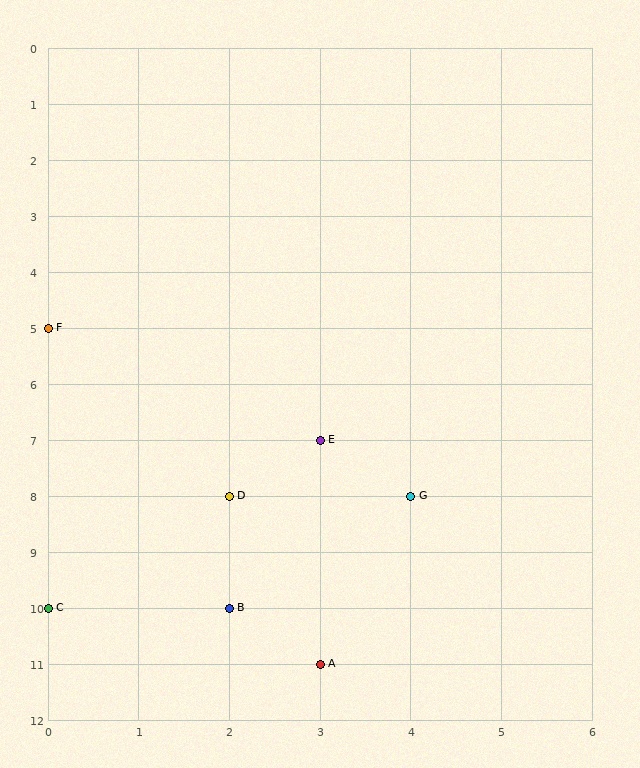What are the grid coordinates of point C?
Point C is at grid coordinates (0, 10).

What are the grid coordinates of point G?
Point G is at grid coordinates (4, 8).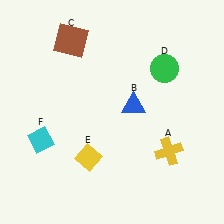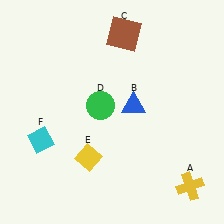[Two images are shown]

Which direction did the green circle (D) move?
The green circle (D) moved left.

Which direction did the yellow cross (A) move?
The yellow cross (A) moved down.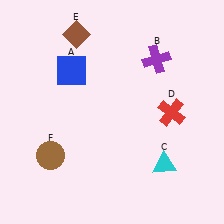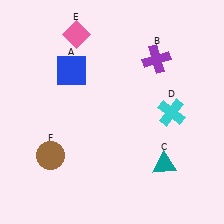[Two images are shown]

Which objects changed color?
C changed from cyan to teal. D changed from red to cyan. E changed from brown to pink.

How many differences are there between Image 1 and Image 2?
There are 3 differences between the two images.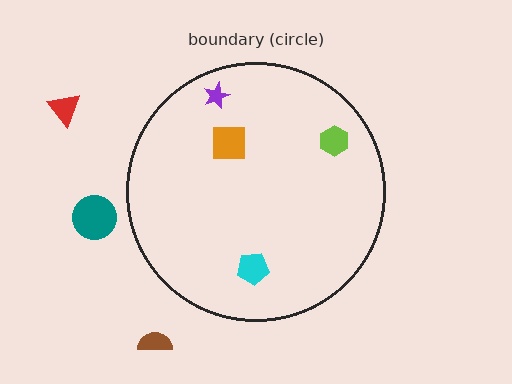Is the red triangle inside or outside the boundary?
Outside.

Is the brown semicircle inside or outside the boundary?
Outside.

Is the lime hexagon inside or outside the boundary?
Inside.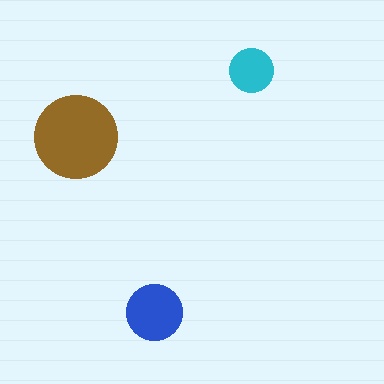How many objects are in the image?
There are 3 objects in the image.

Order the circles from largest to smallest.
the brown one, the blue one, the cyan one.